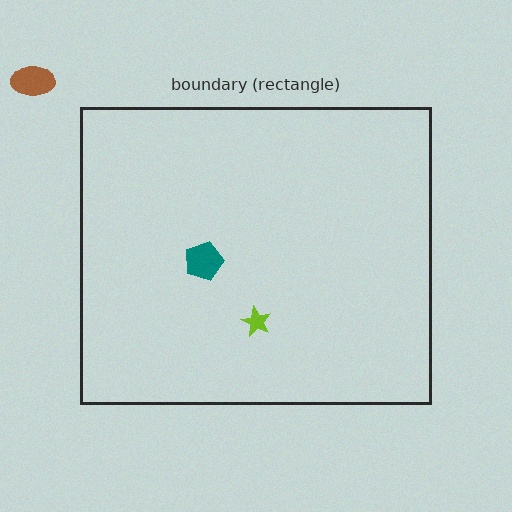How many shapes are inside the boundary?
2 inside, 1 outside.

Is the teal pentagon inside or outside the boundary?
Inside.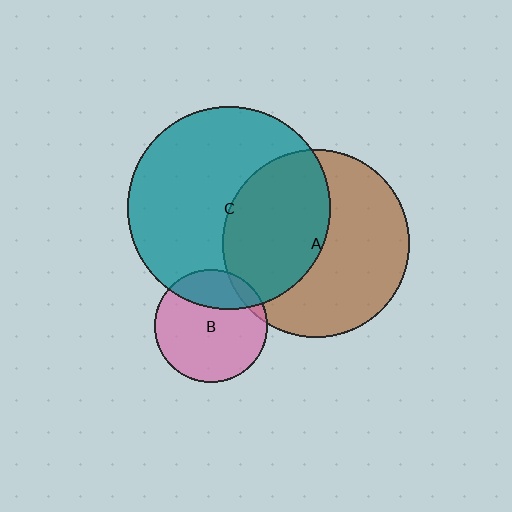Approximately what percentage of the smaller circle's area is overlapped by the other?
Approximately 25%.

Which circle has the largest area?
Circle C (teal).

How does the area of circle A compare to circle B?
Approximately 2.8 times.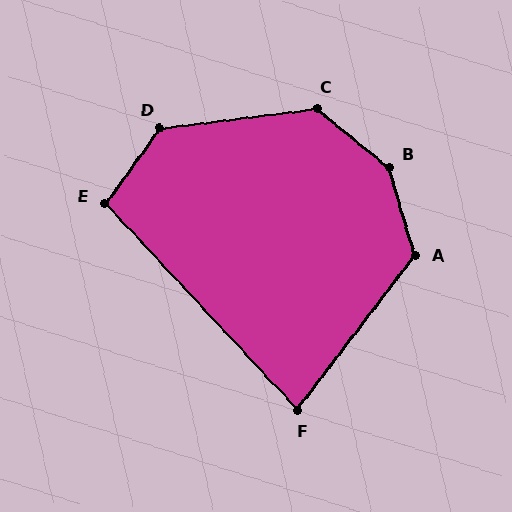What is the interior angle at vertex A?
Approximately 126 degrees (obtuse).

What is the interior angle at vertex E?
Approximately 101 degrees (obtuse).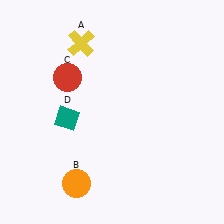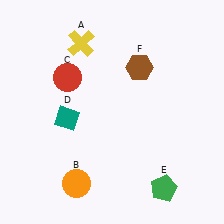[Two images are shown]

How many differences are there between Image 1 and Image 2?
There are 2 differences between the two images.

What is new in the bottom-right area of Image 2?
A green pentagon (E) was added in the bottom-right area of Image 2.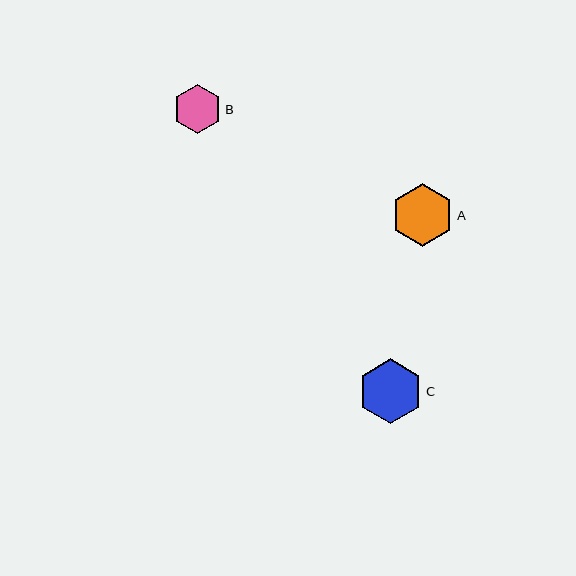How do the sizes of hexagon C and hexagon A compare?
Hexagon C and hexagon A are approximately the same size.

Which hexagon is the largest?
Hexagon C is the largest with a size of approximately 65 pixels.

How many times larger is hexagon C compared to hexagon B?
Hexagon C is approximately 1.3 times the size of hexagon B.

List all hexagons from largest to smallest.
From largest to smallest: C, A, B.